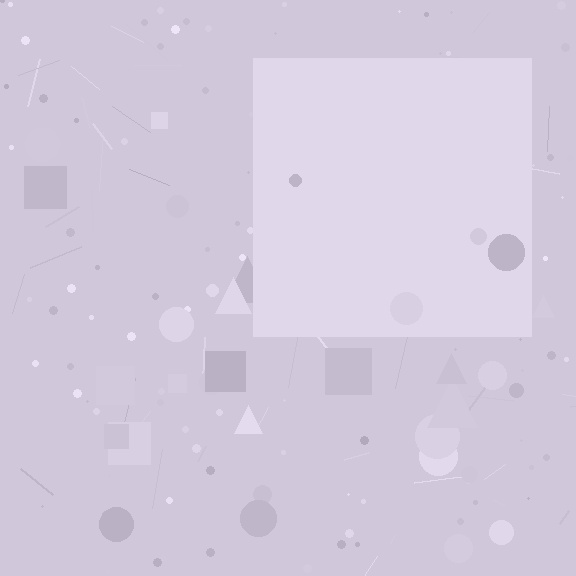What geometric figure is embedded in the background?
A square is embedded in the background.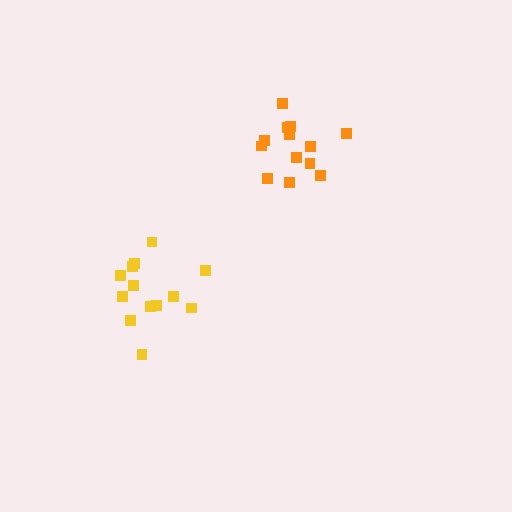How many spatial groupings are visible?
There are 2 spatial groupings.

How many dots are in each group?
Group 1: 13 dots, Group 2: 13 dots (26 total).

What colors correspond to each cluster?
The clusters are colored: orange, yellow.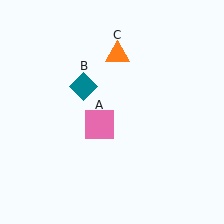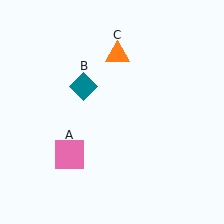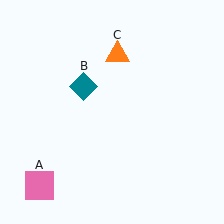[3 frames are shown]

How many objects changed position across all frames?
1 object changed position: pink square (object A).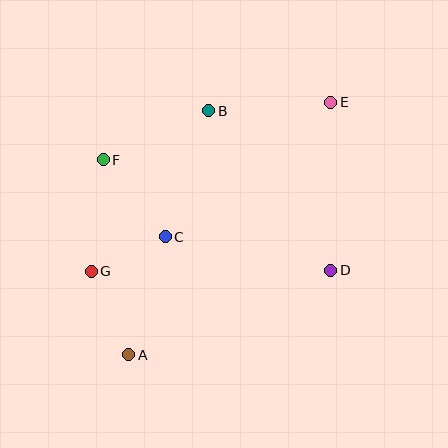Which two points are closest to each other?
Points C and G are closest to each other.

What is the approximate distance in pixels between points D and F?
The distance between D and F is approximately 253 pixels.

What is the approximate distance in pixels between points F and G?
The distance between F and G is approximately 112 pixels.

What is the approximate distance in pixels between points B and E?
The distance between B and E is approximately 122 pixels.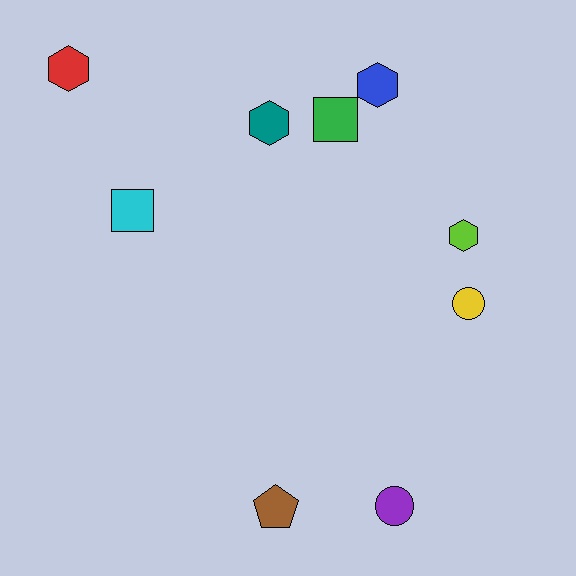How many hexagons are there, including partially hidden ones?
There are 4 hexagons.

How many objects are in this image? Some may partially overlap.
There are 9 objects.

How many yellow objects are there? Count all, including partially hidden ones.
There is 1 yellow object.